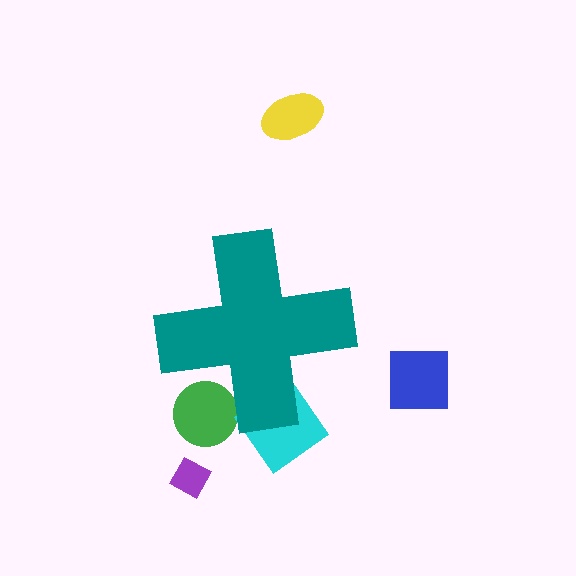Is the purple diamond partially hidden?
No, the purple diamond is fully visible.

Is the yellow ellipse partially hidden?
No, the yellow ellipse is fully visible.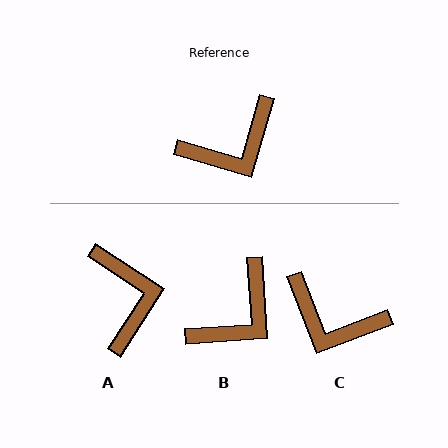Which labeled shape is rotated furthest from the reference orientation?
A, about 73 degrees away.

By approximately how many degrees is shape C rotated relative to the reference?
Approximately 53 degrees clockwise.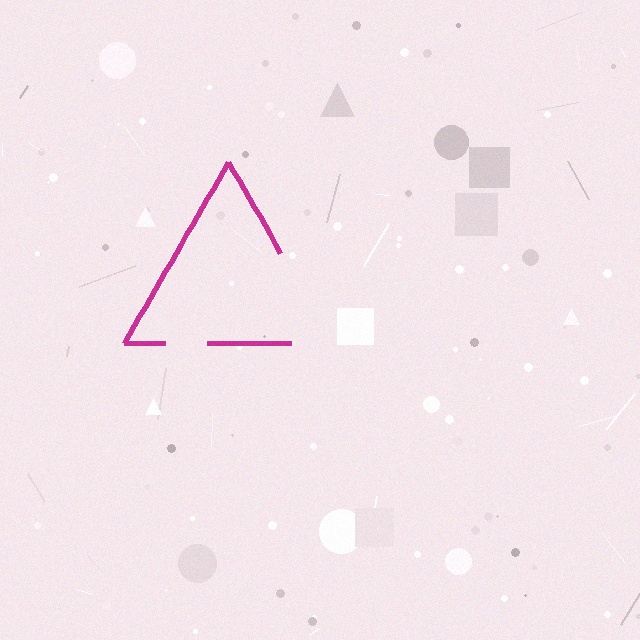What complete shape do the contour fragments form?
The contour fragments form a triangle.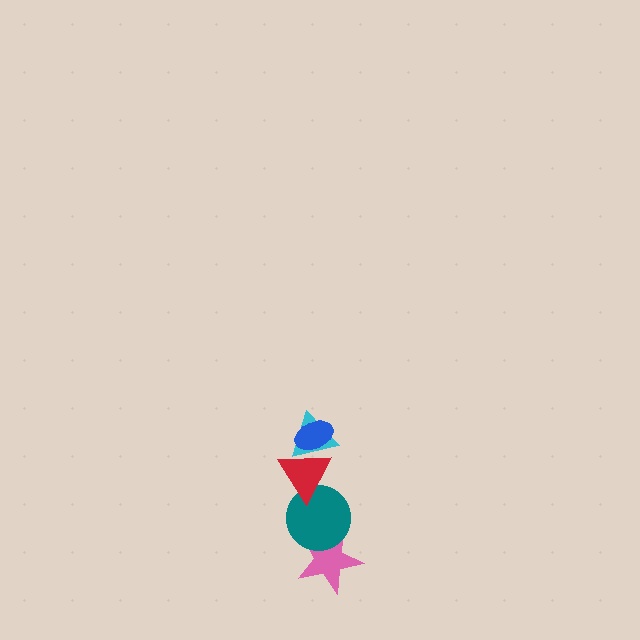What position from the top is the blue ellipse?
The blue ellipse is 1st from the top.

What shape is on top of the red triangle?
The cyan triangle is on top of the red triangle.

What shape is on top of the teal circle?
The red triangle is on top of the teal circle.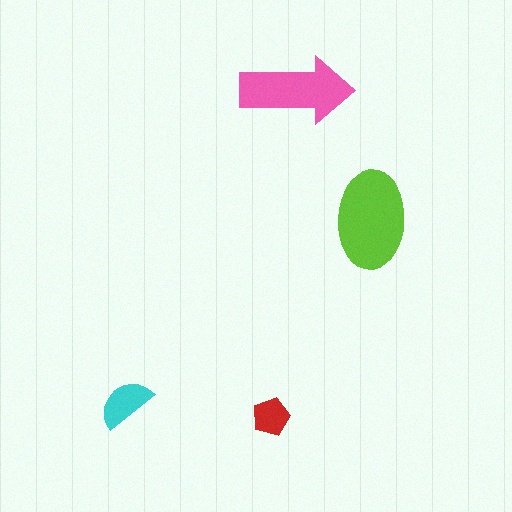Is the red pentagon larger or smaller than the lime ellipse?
Smaller.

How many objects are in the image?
There are 4 objects in the image.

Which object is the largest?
The lime ellipse.